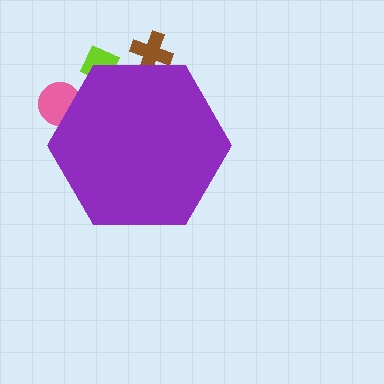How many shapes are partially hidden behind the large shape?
3 shapes are partially hidden.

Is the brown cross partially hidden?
Yes, the brown cross is partially hidden behind the purple hexagon.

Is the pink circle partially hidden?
Yes, the pink circle is partially hidden behind the purple hexagon.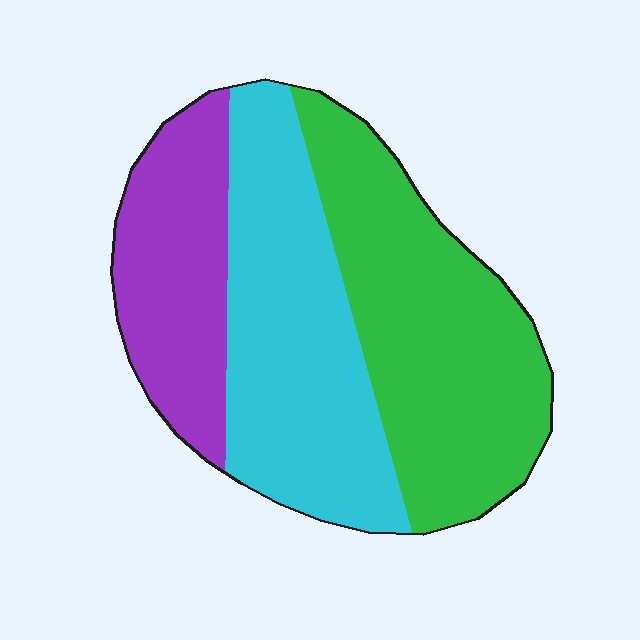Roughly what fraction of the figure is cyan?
Cyan takes up about three eighths (3/8) of the figure.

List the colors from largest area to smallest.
From largest to smallest: green, cyan, purple.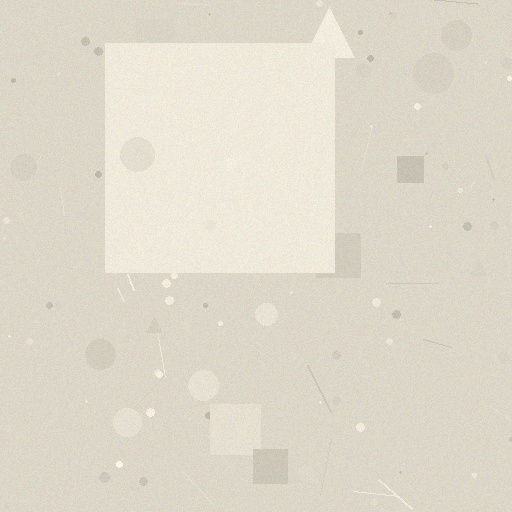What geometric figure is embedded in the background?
A square is embedded in the background.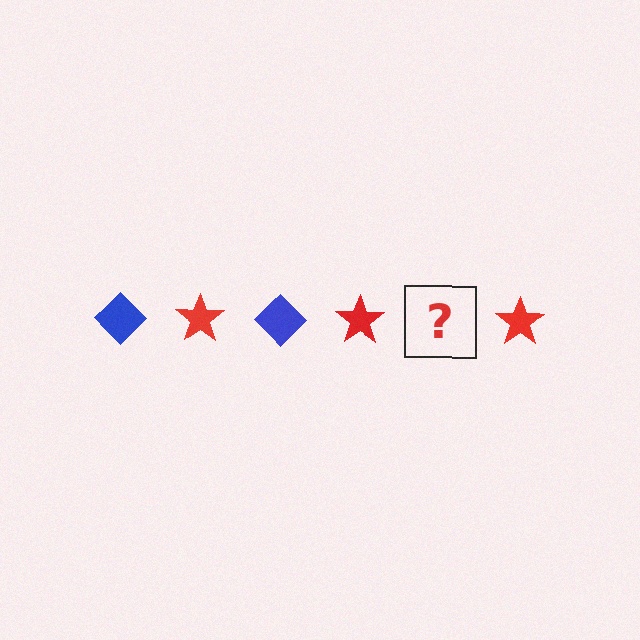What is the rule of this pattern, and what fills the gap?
The rule is that the pattern alternates between blue diamond and red star. The gap should be filled with a blue diamond.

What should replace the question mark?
The question mark should be replaced with a blue diamond.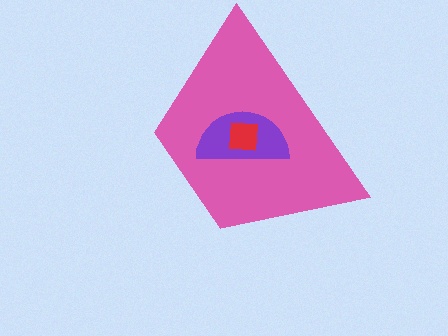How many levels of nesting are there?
3.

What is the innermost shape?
The red square.